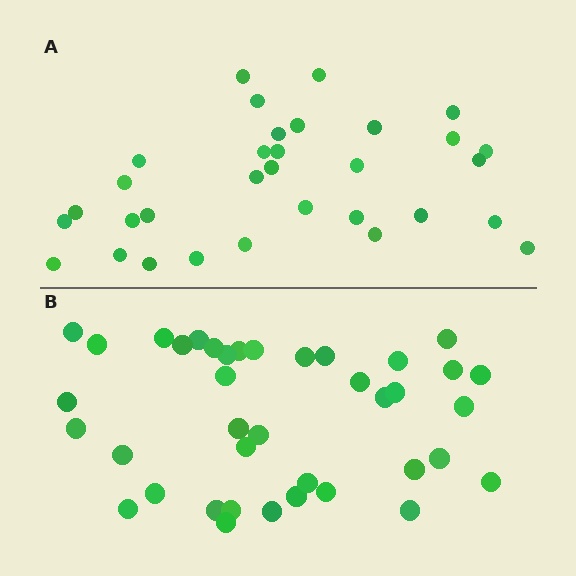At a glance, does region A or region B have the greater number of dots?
Region B (the bottom region) has more dots.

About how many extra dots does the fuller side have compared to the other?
Region B has roughly 8 or so more dots than region A.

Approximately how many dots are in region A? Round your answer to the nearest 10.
About 30 dots. (The exact count is 32, which rounds to 30.)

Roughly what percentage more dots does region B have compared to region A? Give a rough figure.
About 20% more.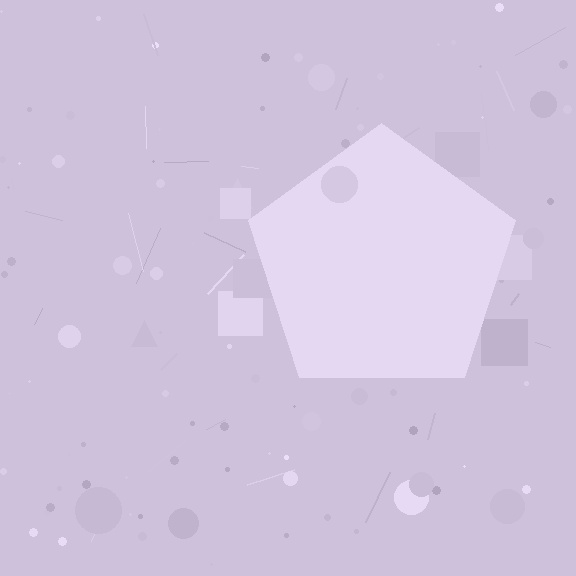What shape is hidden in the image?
A pentagon is hidden in the image.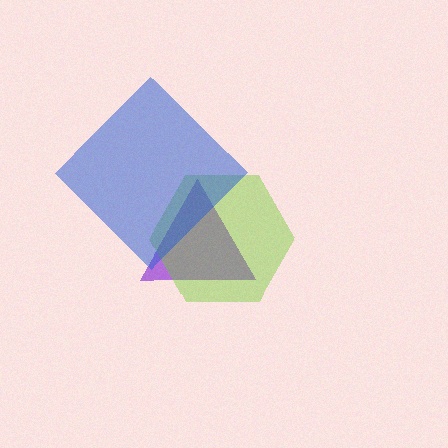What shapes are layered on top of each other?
The layered shapes are: a purple triangle, a lime hexagon, a blue diamond.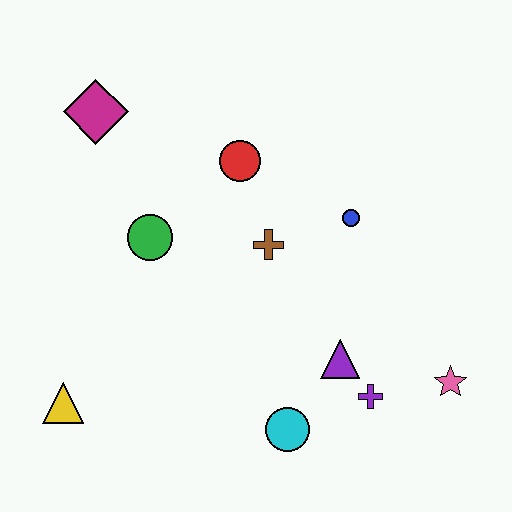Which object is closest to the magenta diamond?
The green circle is closest to the magenta diamond.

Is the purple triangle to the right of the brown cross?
Yes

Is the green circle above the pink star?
Yes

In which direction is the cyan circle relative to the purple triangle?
The cyan circle is below the purple triangle.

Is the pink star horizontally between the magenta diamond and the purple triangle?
No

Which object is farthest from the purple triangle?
The magenta diamond is farthest from the purple triangle.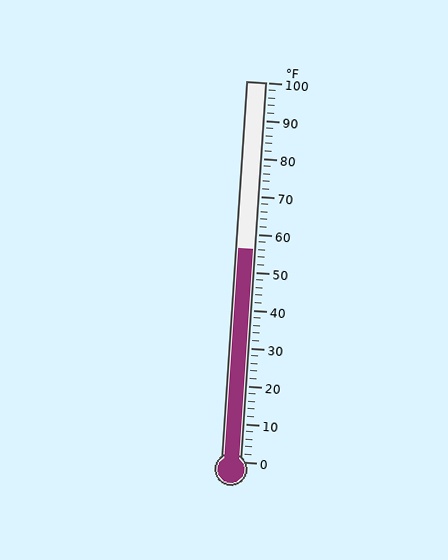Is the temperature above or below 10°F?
The temperature is above 10°F.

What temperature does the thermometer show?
The thermometer shows approximately 56°F.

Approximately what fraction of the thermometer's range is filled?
The thermometer is filled to approximately 55% of its range.